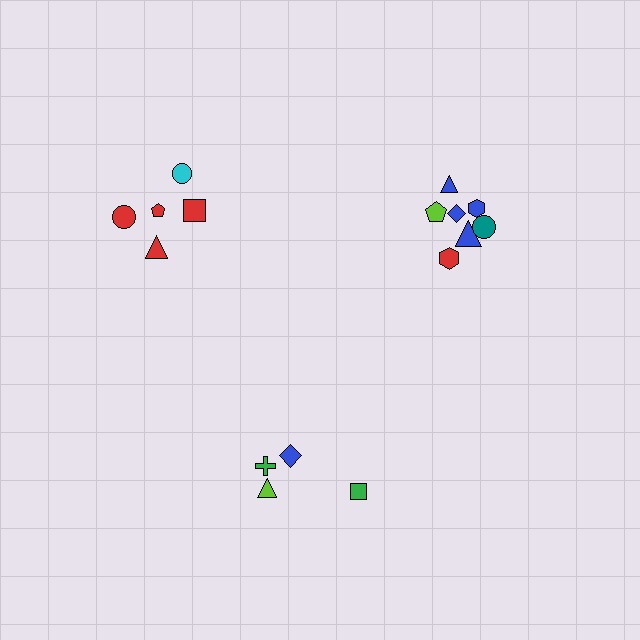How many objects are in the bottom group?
There are 4 objects.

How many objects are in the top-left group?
There are 5 objects.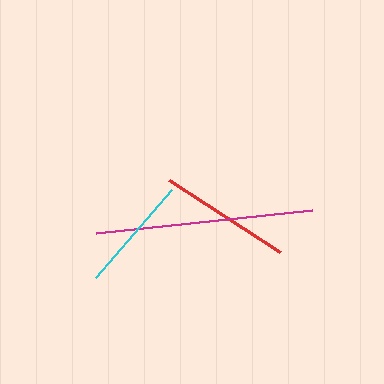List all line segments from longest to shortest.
From longest to shortest: magenta, red, cyan.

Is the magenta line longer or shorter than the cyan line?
The magenta line is longer than the cyan line.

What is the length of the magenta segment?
The magenta segment is approximately 218 pixels long.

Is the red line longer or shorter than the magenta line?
The magenta line is longer than the red line.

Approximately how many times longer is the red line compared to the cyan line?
The red line is approximately 1.1 times the length of the cyan line.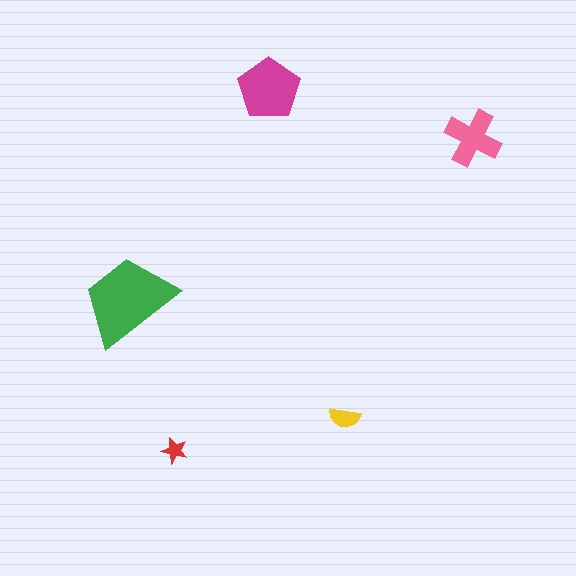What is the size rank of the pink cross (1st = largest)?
3rd.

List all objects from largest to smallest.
The green trapezoid, the magenta pentagon, the pink cross, the yellow semicircle, the red star.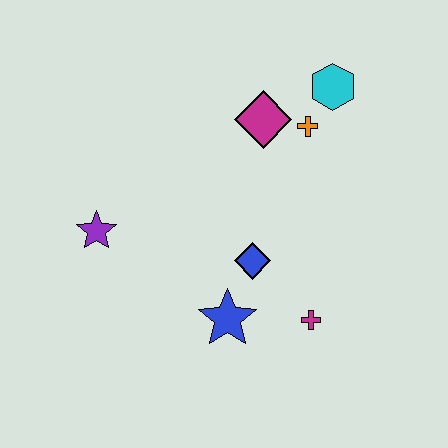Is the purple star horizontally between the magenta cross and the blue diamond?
No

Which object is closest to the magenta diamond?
The orange cross is closest to the magenta diamond.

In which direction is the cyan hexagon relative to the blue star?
The cyan hexagon is above the blue star.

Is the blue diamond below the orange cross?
Yes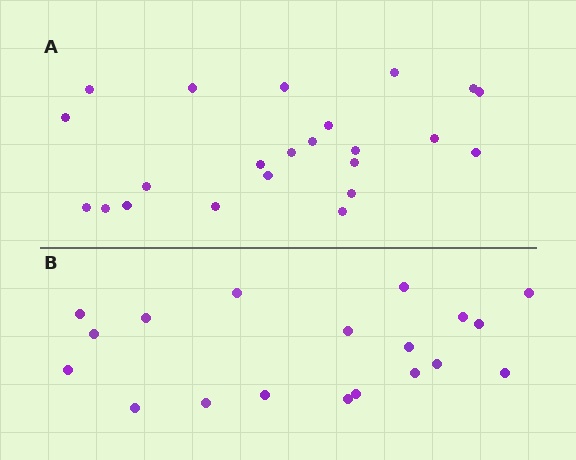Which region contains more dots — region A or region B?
Region A (the top region) has more dots.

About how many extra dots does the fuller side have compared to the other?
Region A has about 4 more dots than region B.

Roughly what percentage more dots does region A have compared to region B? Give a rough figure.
About 20% more.